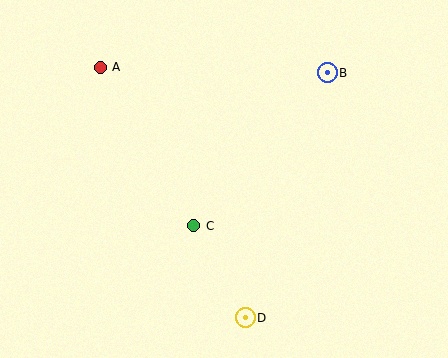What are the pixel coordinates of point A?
Point A is at (100, 67).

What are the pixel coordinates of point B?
Point B is at (327, 73).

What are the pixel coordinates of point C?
Point C is at (194, 226).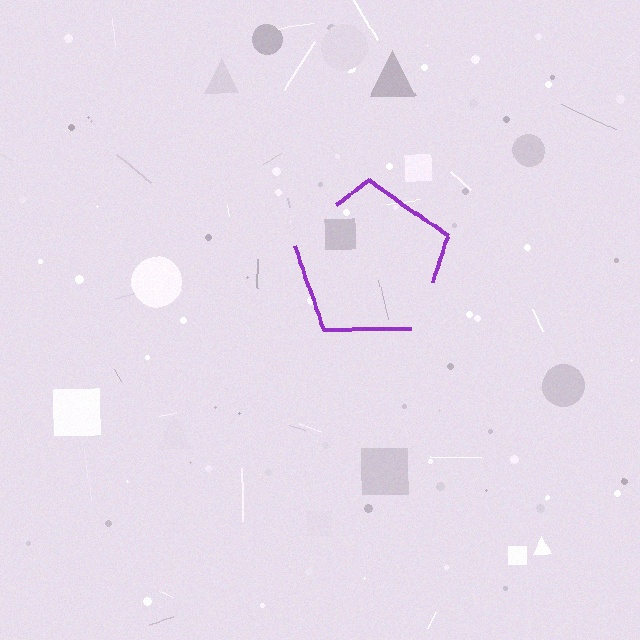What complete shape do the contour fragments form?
The contour fragments form a pentagon.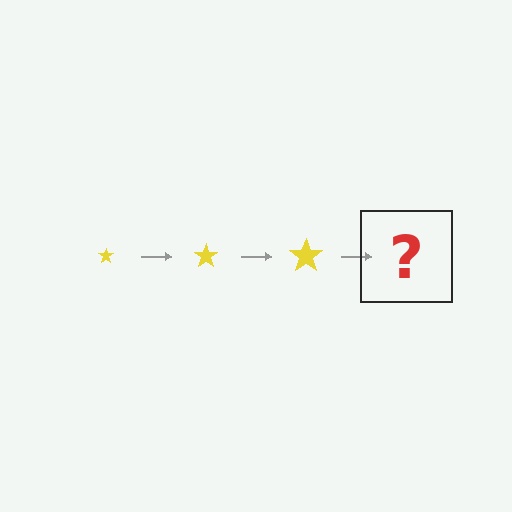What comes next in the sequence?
The next element should be a yellow star, larger than the previous one.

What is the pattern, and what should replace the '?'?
The pattern is that the star gets progressively larger each step. The '?' should be a yellow star, larger than the previous one.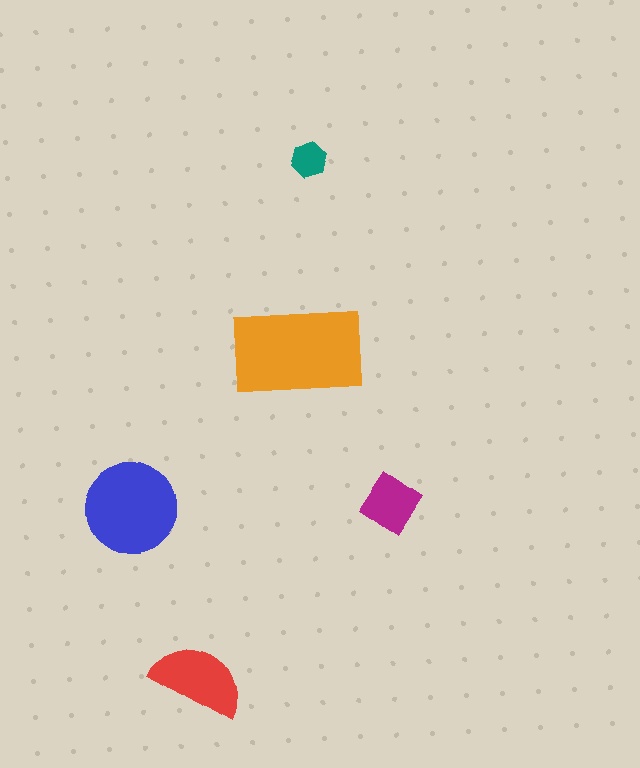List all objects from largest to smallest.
The orange rectangle, the blue circle, the red semicircle, the magenta diamond, the teal hexagon.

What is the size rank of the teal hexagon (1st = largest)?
5th.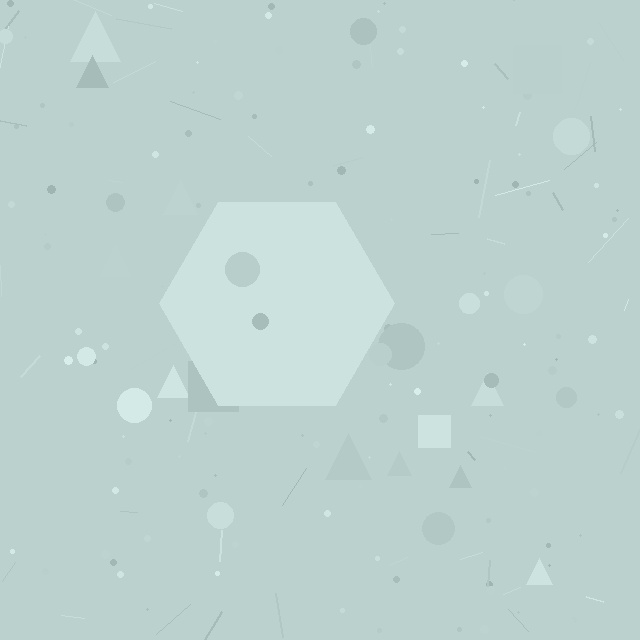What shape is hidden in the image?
A hexagon is hidden in the image.